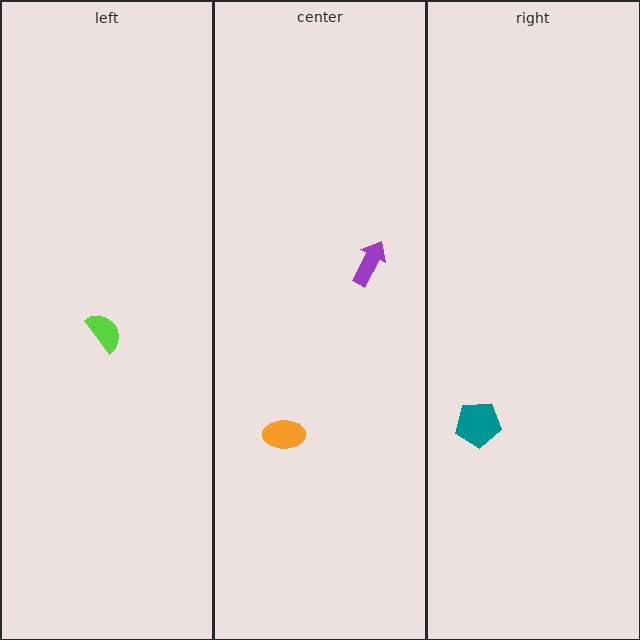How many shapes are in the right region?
1.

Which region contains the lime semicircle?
The left region.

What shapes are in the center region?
The orange ellipse, the purple arrow.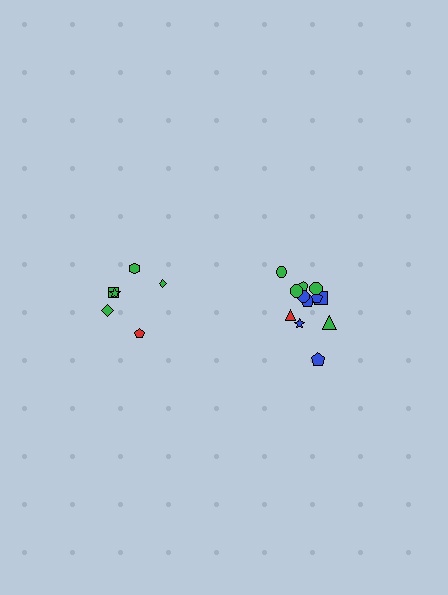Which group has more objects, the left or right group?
The right group.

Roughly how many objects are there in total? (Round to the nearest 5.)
Roughly 20 objects in total.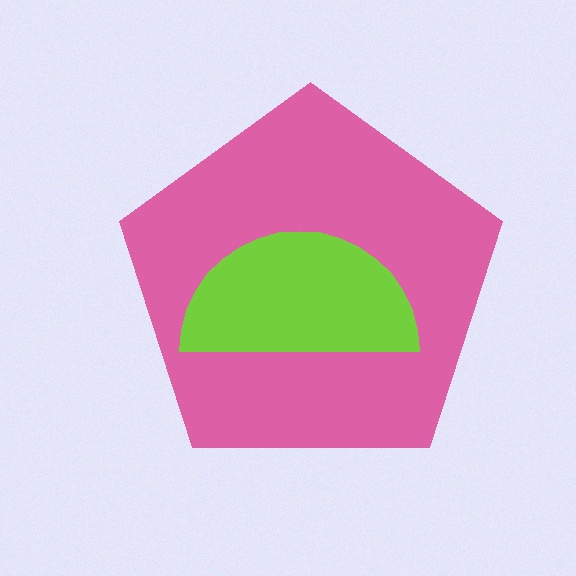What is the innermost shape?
The lime semicircle.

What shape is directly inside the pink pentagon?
The lime semicircle.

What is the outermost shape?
The pink pentagon.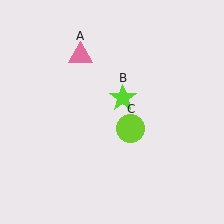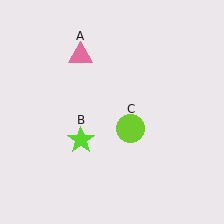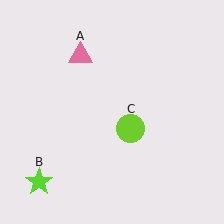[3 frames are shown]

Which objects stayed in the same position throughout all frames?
Pink triangle (object A) and lime circle (object C) remained stationary.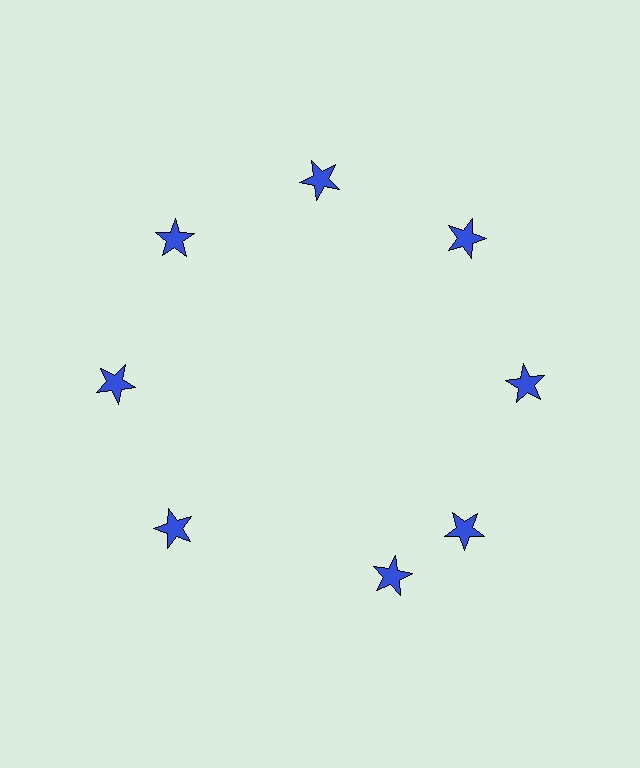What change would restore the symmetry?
The symmetry would be restored by rotating it back into even spacing with its neighbors so that all 8 stars sit at equal angles and equal distance from the center.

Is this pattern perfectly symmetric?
No. The 8 blue stars are arranged in a ring, but one element near the 6 o'clock position is rotated out of alignment along the ring, breaking the 8-fold rotational symmetry.